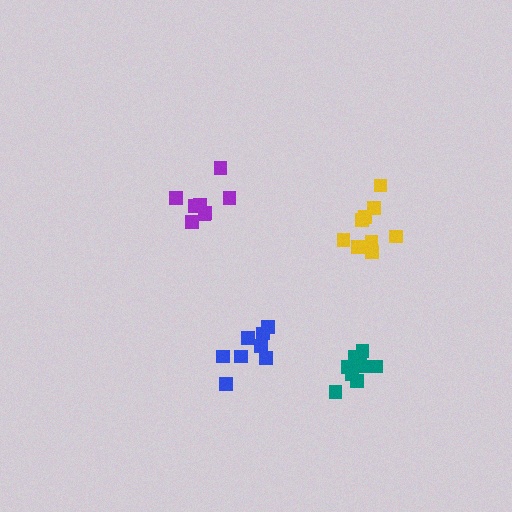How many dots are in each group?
Group 1: 9 dots, Group 2: 8 dots, Group 3: 9 dots, Group 4: 8 dots (34 total).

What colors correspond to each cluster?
The clusters are colored: yellow, purple, teal, blue.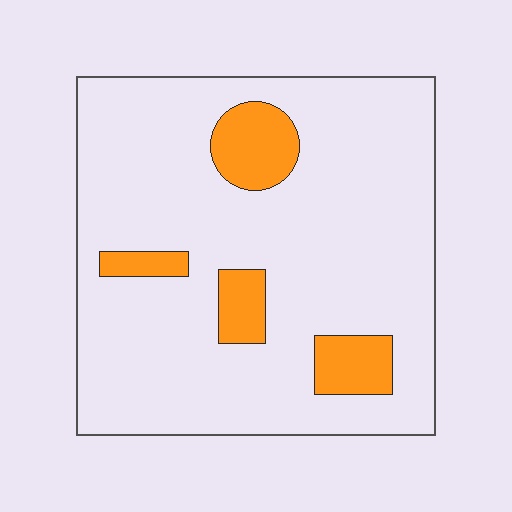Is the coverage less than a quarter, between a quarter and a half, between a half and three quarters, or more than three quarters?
Less than a quarter.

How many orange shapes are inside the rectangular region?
4.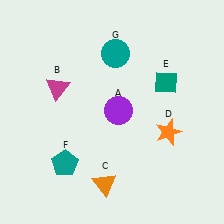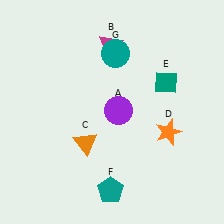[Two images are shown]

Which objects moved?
The objects that moved are: the magenta triangle (B), the orange triangle (C), the teal pentagon (F).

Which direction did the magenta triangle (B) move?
The magenta triangle (B) moved right.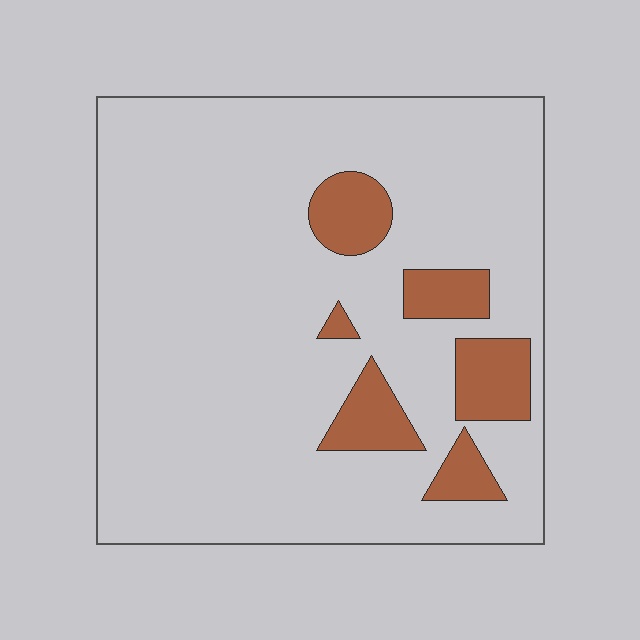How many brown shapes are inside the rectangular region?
6.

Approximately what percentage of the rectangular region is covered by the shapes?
Approximately 15%.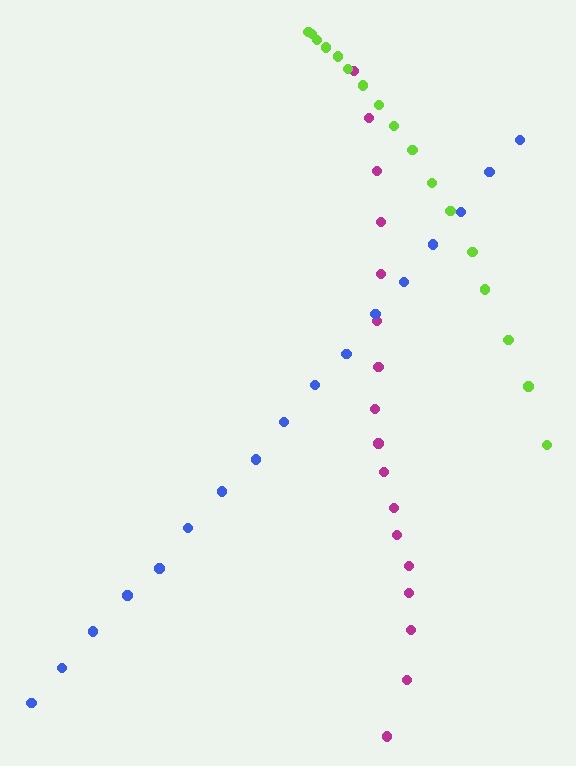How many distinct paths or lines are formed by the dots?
There are 3 distinct paths.